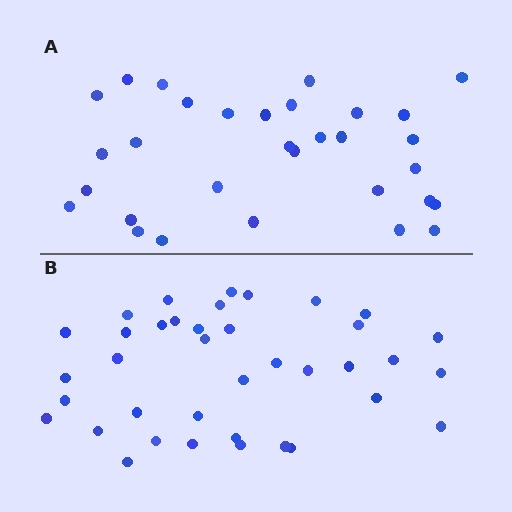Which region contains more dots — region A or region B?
Region B (the bottom region) has more dots.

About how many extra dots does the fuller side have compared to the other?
Region B has roughly 8 or so more dots than region A.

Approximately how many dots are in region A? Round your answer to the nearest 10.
About 30 dots. (The exact count is 31, which rounds to 30.)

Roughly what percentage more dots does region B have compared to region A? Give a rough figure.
About 25% more.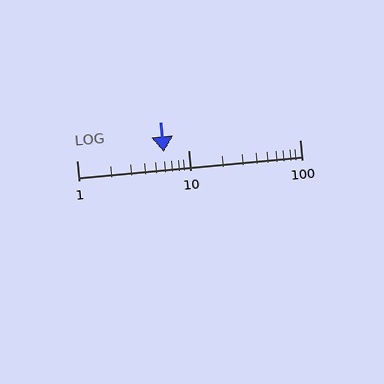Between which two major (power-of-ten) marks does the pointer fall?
The pointer is between 1 and 10.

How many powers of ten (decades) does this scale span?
The scale spans 2 decades, from 1 to 100.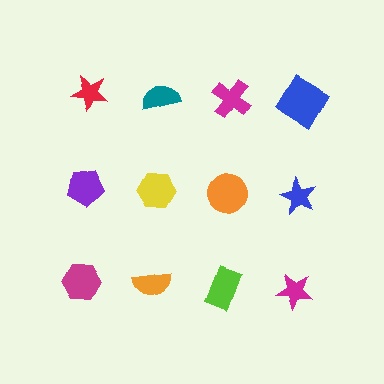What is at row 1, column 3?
A magenta cross.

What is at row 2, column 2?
A yellow hexagon.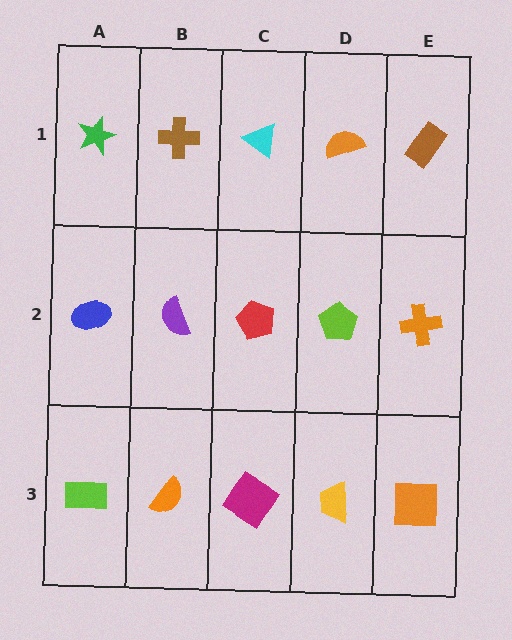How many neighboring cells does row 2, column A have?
3.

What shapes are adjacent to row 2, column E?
A brown rectangle (row 1, column E), an orange square (row 3, column E), a lime pentagon (row 2, column D).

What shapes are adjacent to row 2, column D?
An orange semicircle (row 1, column D), a yellow trapezoid (row 3, column D), a red pentagon (row 2, column C), an orange cross (row 2, column E).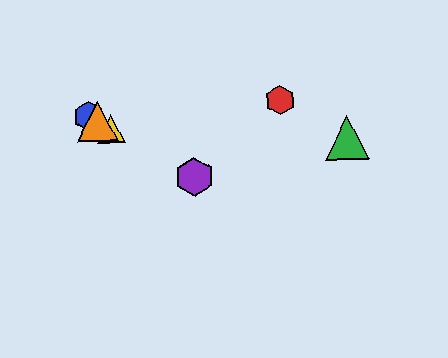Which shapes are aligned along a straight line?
The blue hexagon, the yellow triangle, the purple hexagon, the orange triangle are aligned along a straight line.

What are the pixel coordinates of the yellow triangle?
The yellow triangle is at (111, 129).